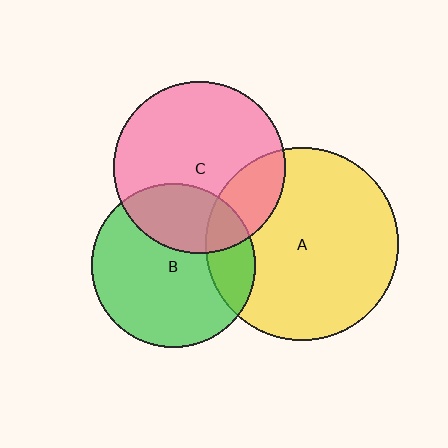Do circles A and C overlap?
Yes.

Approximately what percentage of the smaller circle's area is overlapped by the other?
Approximately 20%.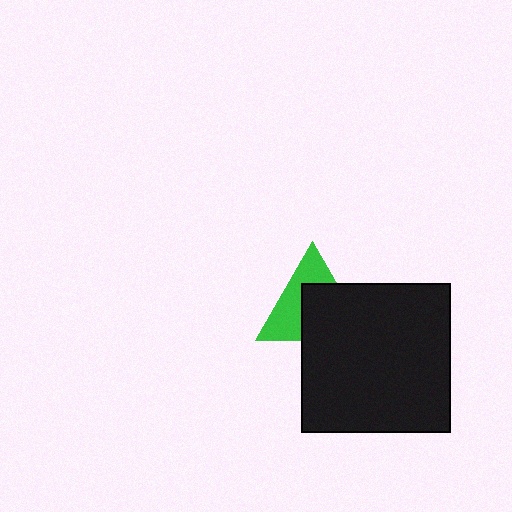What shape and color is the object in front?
The object in front is a black square.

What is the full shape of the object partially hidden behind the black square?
The partially hidden object is a green triangle.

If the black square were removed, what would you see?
You would see the complete green triangle.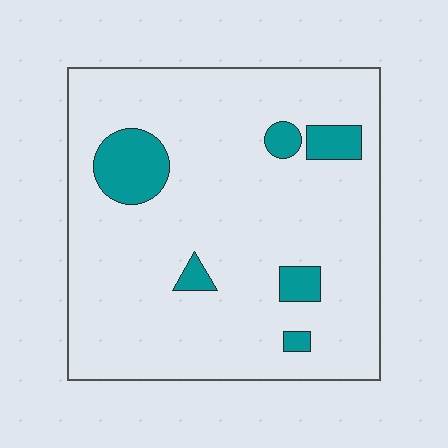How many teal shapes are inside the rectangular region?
6.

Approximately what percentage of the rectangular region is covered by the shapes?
Approximately 10%.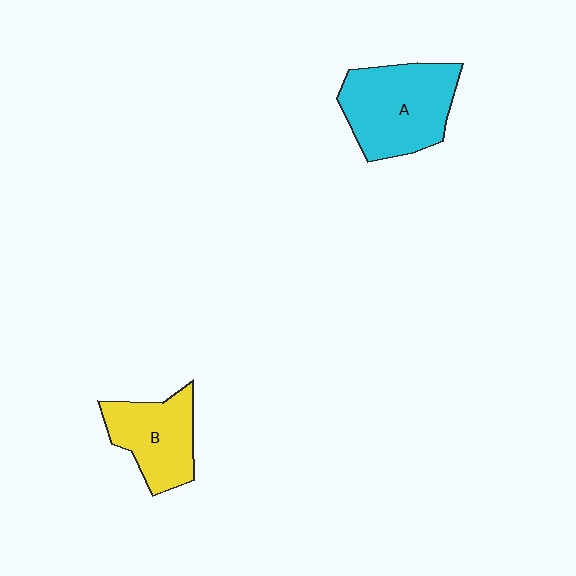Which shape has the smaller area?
Shape B (yellow).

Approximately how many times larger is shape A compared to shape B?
Approximately 1.4 times.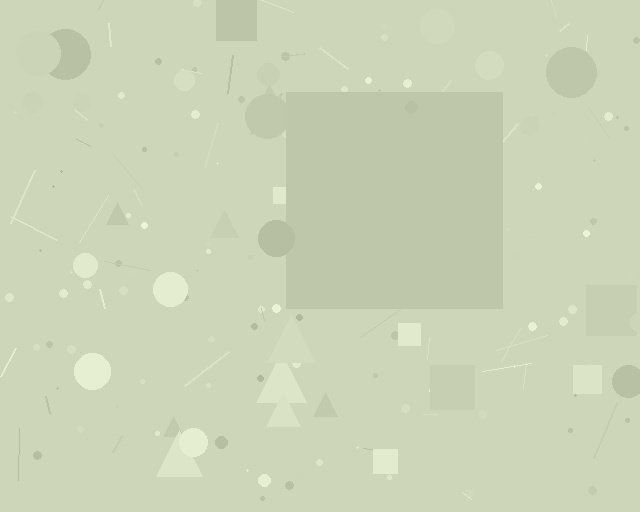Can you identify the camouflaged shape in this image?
The camouflaged shape is a square.